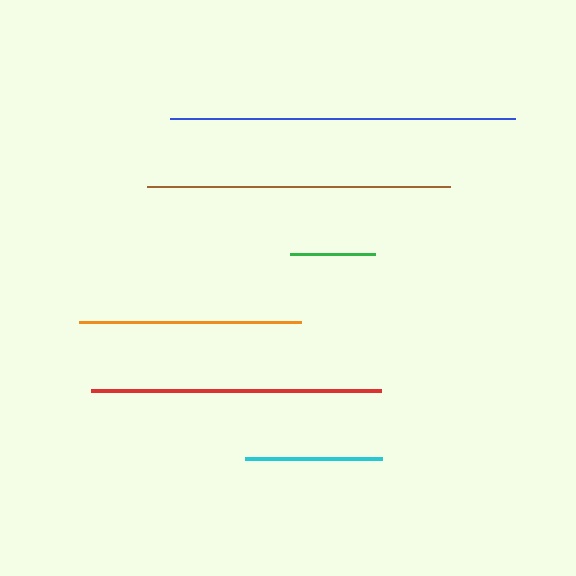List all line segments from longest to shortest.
From longest to shortest: blue, brown, red, orange, cyan, green.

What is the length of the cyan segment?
The cyan segment is approximately 137 pixels long.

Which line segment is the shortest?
The green line is the shortest at approximately 85 pixels.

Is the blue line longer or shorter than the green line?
The blue line is longer than the green line.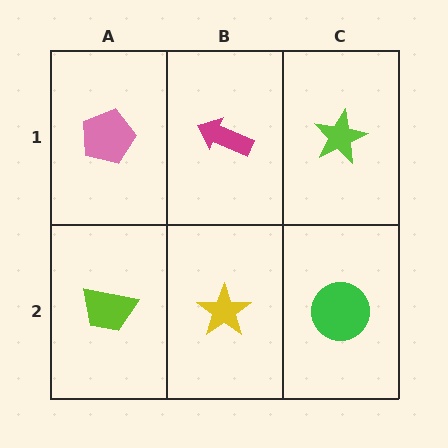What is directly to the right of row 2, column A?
A yellow star.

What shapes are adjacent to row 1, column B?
A yellow star (row 2, column B), a pink pentagon (row 1, column A), a lime star (row 1, column C).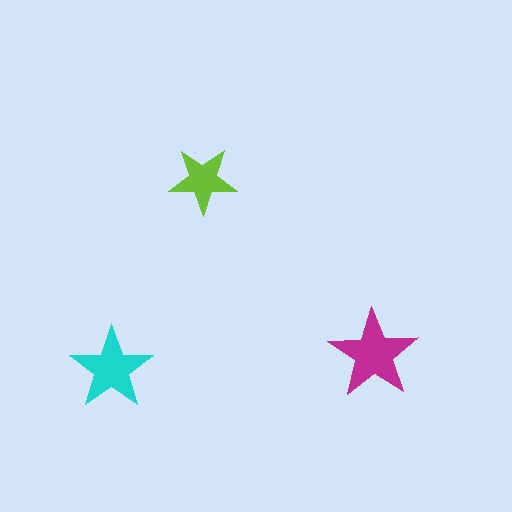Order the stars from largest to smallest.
the magenta one, the cyan one, the lime one.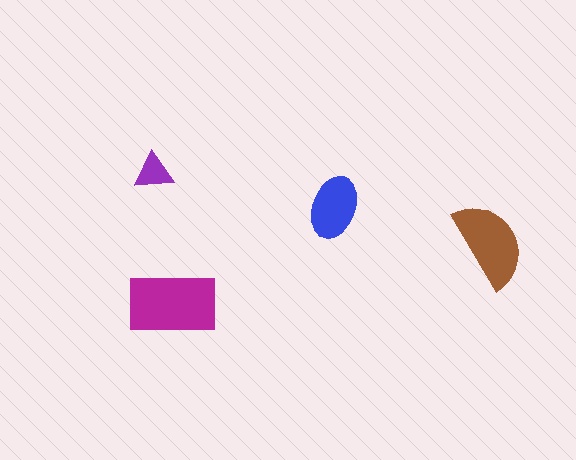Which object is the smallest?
The purple triangle.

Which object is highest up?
The purple triangle is topmost.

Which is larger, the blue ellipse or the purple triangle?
The blue ellipse.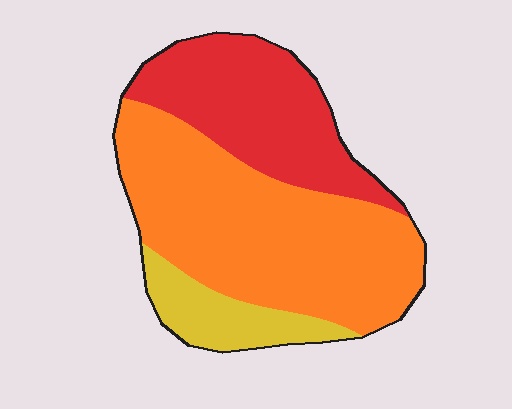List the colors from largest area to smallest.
From largest to smallest: orange, red, yellow.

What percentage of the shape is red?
Red covers roughly 30% of the shape.